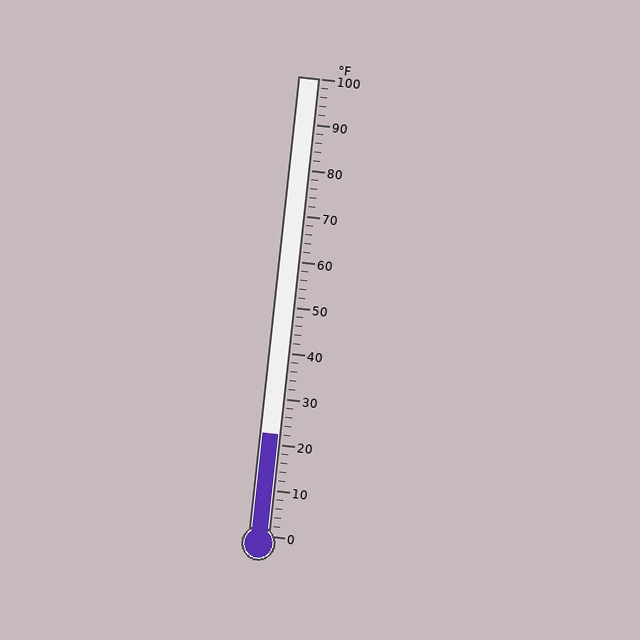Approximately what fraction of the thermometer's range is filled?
The thermometer is filled to approximately 20% of its range.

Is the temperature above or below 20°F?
The temperature is above 20°F.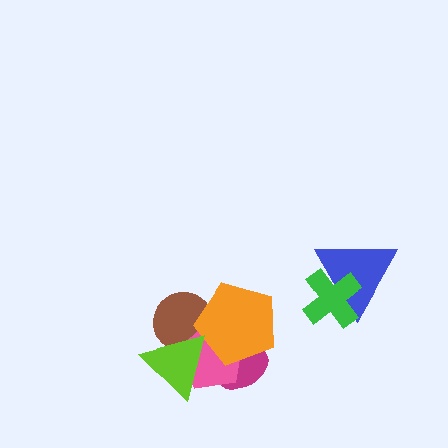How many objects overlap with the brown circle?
3 objects overlap with the brown circle.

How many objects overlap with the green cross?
1 object overlaps with the green cross.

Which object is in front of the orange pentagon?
The lime triangle is in front of the orange pentagon.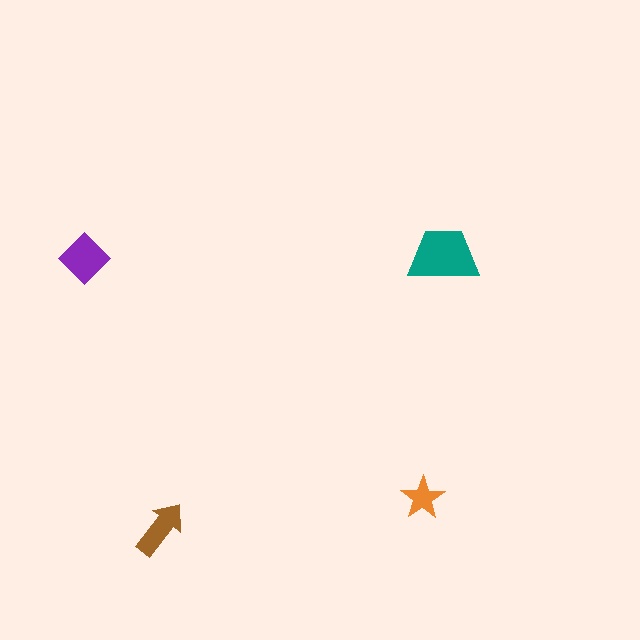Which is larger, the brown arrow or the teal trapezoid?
The teal trapezoid.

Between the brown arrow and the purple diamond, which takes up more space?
The purple diamond.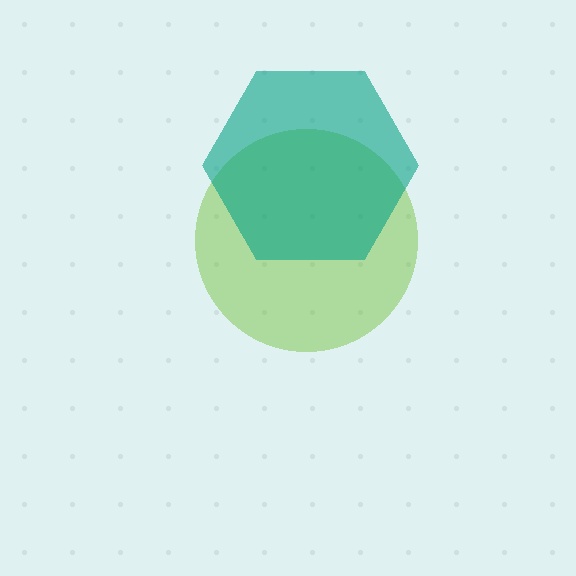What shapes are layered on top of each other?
The layered shapes are: a lime circle, a teal hexagon.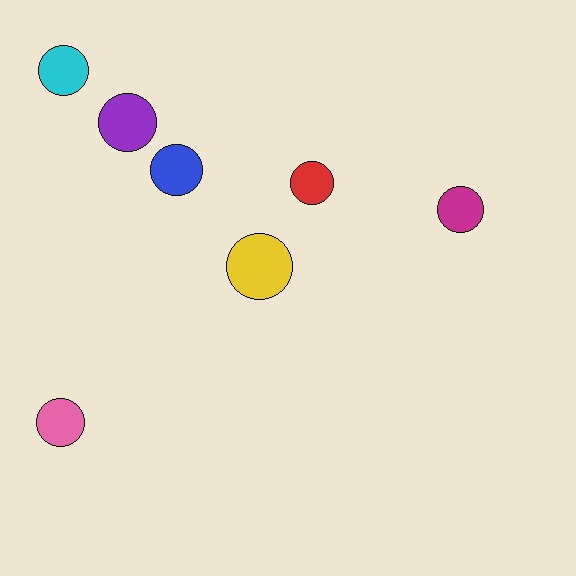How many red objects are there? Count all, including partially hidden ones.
There is 1 red object.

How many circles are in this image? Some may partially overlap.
There are 7 circles.